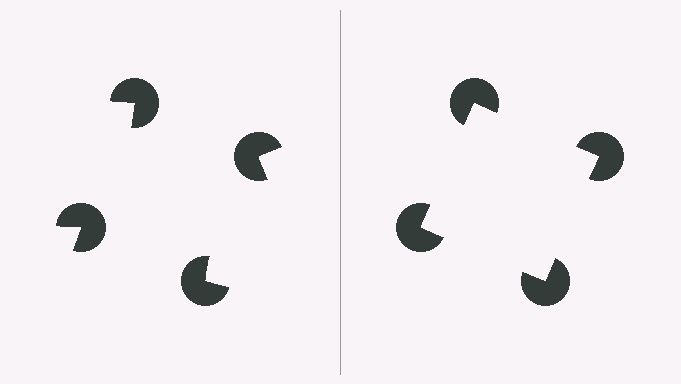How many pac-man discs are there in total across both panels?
8 — 4 on each side.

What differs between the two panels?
The pac-man discs are positioned identically on both sides; only the wedge orientations differ. On the right they align to a square; on the left they are misaligned.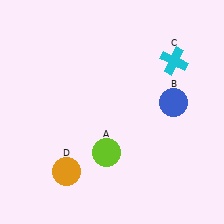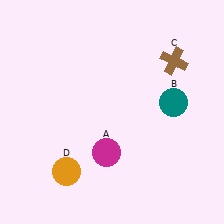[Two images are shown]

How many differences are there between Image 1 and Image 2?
There are 3 differences between the two images.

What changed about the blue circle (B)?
In Image 1, B is blue. In Image 2, it changed to teal.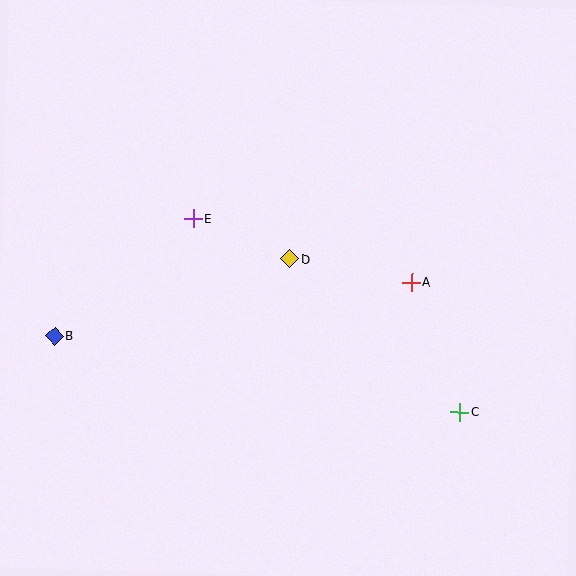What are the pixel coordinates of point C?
Point C is at (460, 412).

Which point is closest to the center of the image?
Point D at (290, 259) is closest to the center.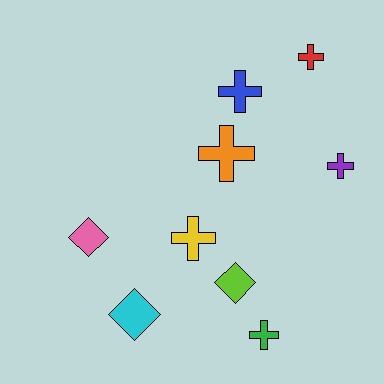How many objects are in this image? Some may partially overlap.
There are 9 objects.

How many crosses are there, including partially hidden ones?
There are 6 crosses.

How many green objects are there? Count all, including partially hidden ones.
There is 1 green object.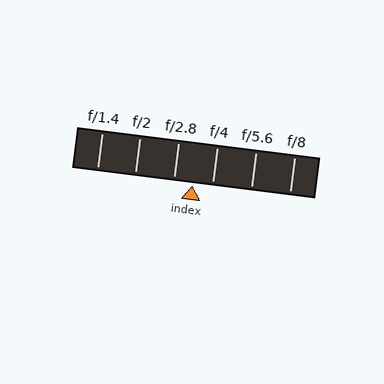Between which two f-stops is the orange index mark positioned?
The index mark is between f/2.8 and f/4.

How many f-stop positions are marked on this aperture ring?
There are 6 f-stop positions marked.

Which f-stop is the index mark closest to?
The index mark is closest to f/2.8.